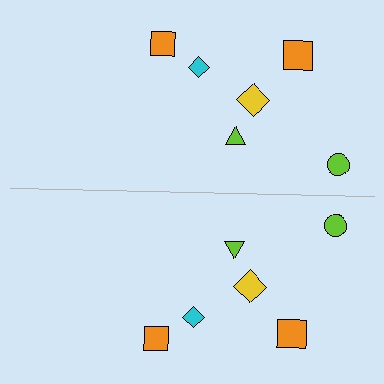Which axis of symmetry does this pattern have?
The pattern has a horizontal axis of symmetry running through the center of the image.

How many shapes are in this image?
There are 12 shapes in this image.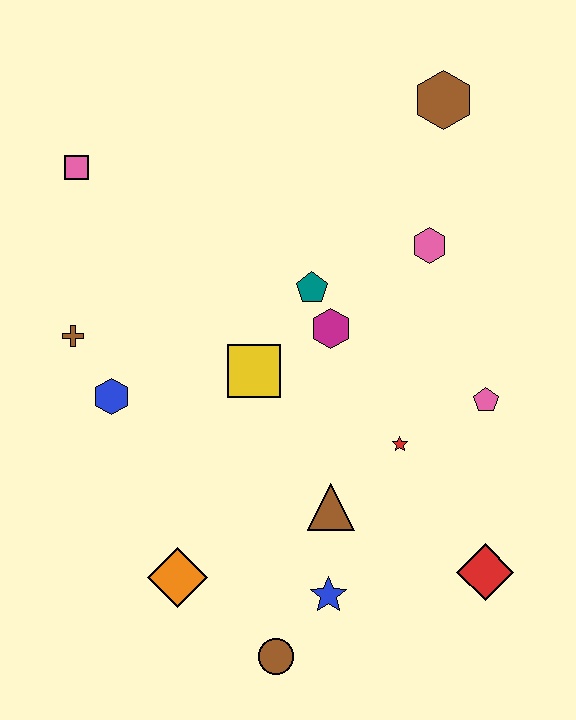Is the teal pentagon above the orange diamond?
Yes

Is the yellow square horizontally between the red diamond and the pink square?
Yes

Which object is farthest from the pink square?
The red diamond is farthest from the pink square.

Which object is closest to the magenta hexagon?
The teal pentagon is closest to the magenta hexagon.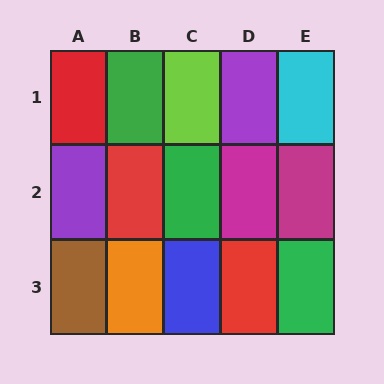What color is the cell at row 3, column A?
Brown.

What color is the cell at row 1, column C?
Lime.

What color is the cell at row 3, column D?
Red.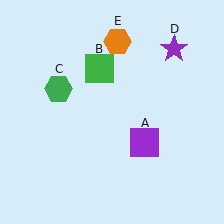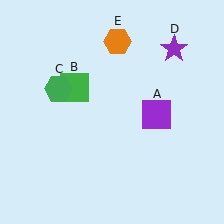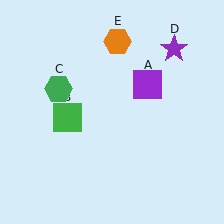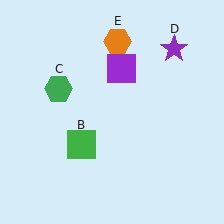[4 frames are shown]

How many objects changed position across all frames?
2 objects changed position: purple square (object A), green square (object B).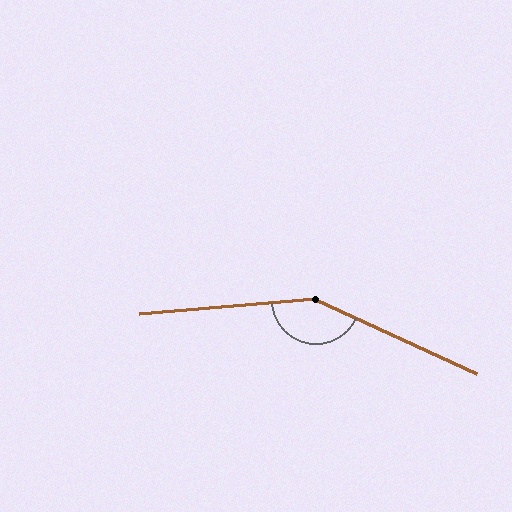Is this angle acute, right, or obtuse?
It is obtuse.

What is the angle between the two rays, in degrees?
Approximately 151 degrees.